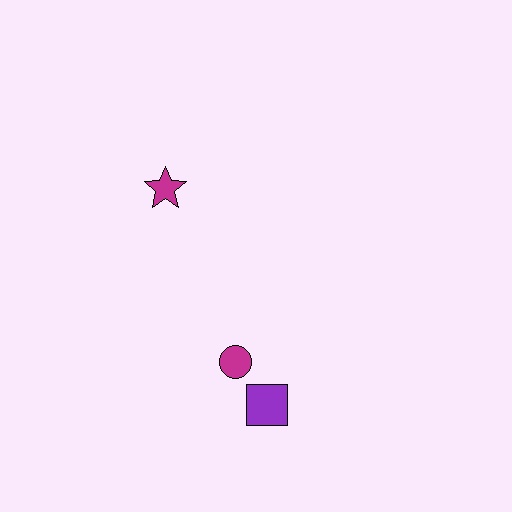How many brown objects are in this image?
There are no brown objects.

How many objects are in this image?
There are 3 objects.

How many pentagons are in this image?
There are no pentagons.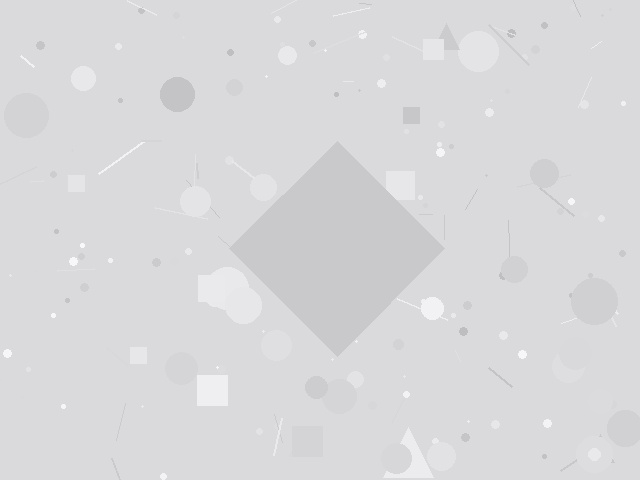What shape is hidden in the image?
A diamond is hidden in the image.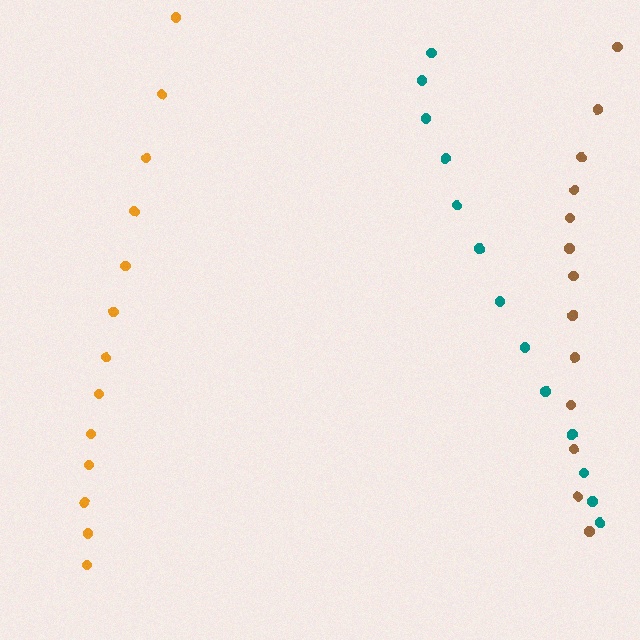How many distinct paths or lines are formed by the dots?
There are 3 distinct paths.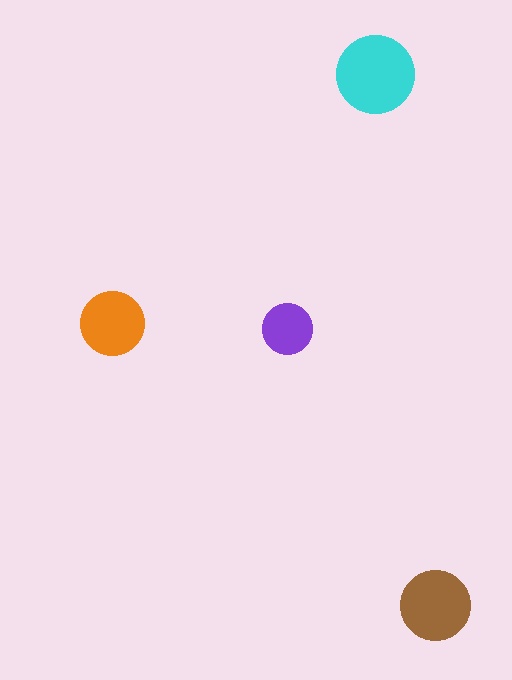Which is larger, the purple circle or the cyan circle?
The cyan one.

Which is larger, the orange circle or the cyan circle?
The cyan one.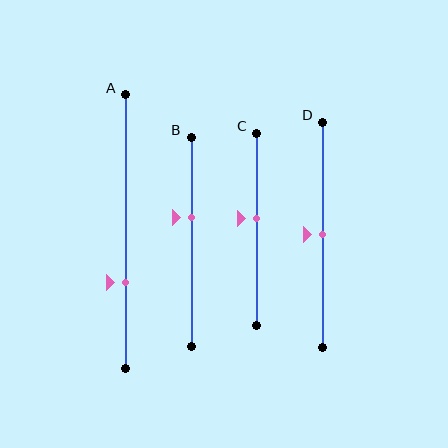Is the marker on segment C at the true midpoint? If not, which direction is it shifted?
No, the marker on segment C is shifted upward by about 6% of the segment length.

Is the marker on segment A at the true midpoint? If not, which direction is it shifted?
No, the marker on segment A is shifted downward by about 18% of the segment length.